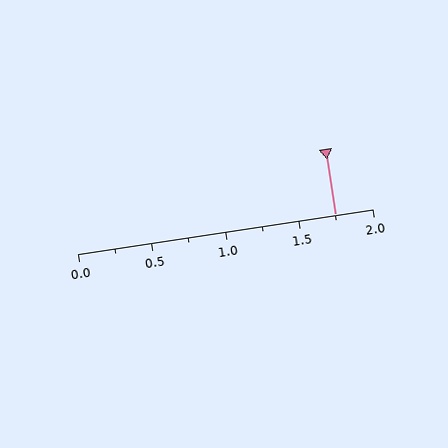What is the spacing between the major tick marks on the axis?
The major ticks are spaced 0.5 apart.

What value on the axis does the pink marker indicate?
The marker indicates approximately 1.75.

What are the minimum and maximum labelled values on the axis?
The axis runs from 0.0 to 2.0.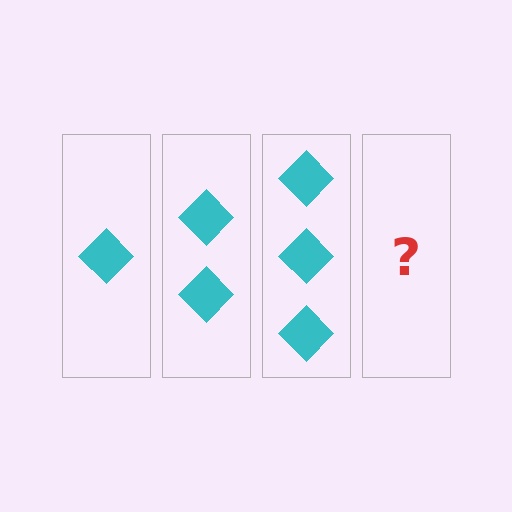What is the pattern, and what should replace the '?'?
The pattern is that each step adds one more diamond. The '?' should be 4 diamonds.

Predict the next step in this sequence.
The next step is 4 diamonds.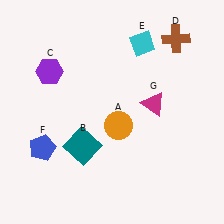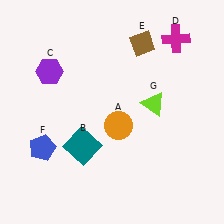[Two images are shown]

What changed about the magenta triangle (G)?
In Image 1, G is magenta. In Image 2, it changed to lime.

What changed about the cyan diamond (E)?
In Image 1, E is cyan. In Image 2, it changed to brown.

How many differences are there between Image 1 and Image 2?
There are 3 differences between the two images.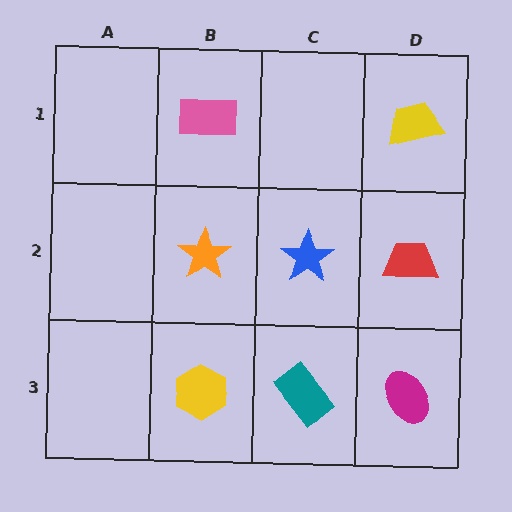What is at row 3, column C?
A teal rectangle.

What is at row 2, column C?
A blue star.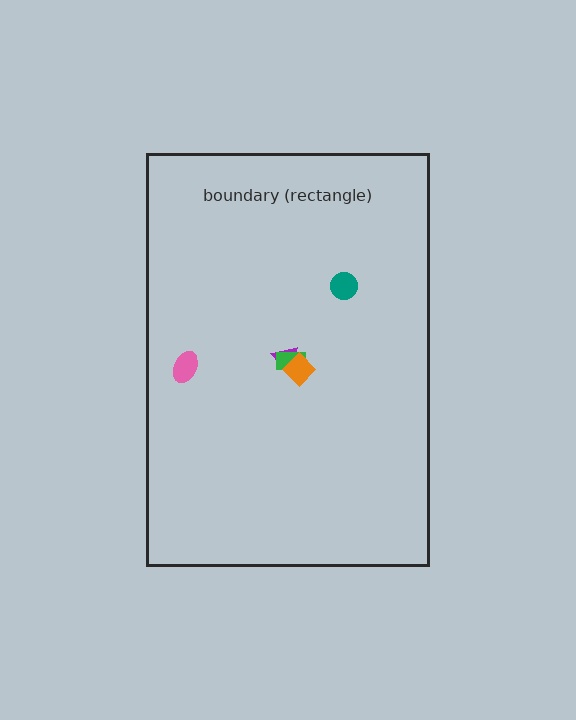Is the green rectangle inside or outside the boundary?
Inside.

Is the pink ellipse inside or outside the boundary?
Inside.